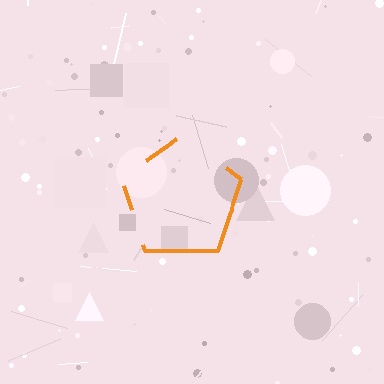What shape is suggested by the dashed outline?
The dashed outline suggests a pentagon.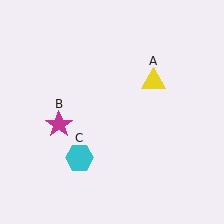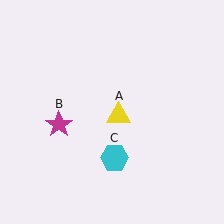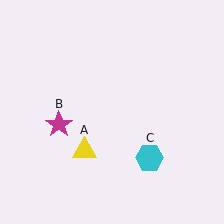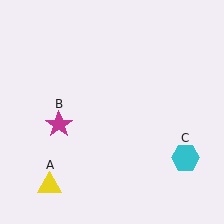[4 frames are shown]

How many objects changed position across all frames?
2 objects changed position: yellow triangle (object A), cyan hexagon (object C).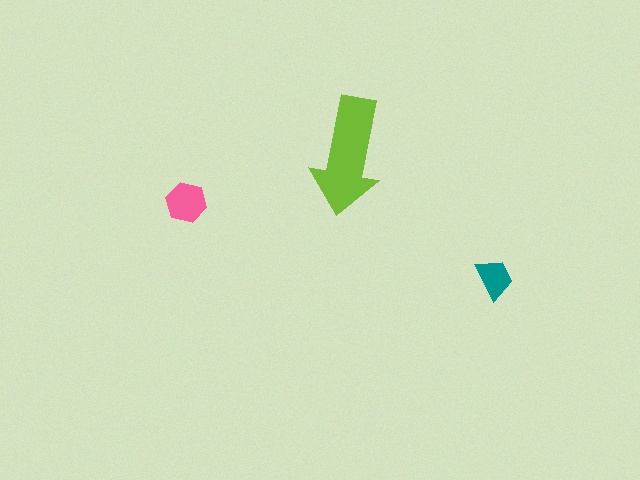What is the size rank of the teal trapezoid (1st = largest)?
3rd.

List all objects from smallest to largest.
The teal trapezoid, the pink hexagon, the lime arrow.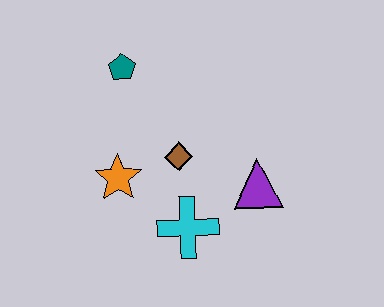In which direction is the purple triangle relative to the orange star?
The purple triangle is to the right of the orange star.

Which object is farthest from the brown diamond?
The teal pentagon is farthest from the brown diamond.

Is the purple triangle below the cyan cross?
No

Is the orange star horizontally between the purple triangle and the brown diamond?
No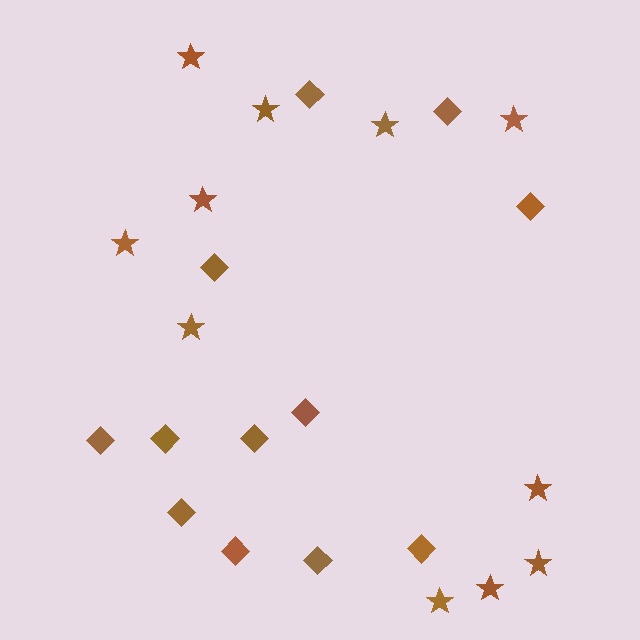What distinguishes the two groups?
There are 2 groups: one group of diamonds (12) and one group of stars (11).